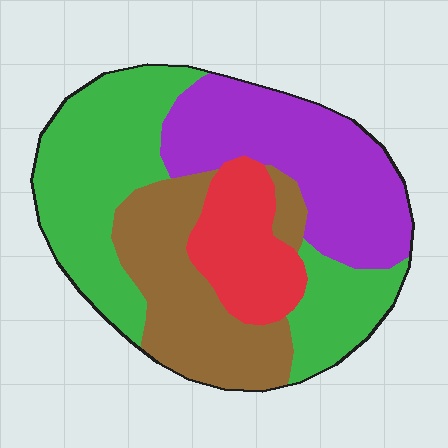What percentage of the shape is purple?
Purple takes up about one quarter (1/4) of the shape.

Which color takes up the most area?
Green, at roughly 35%.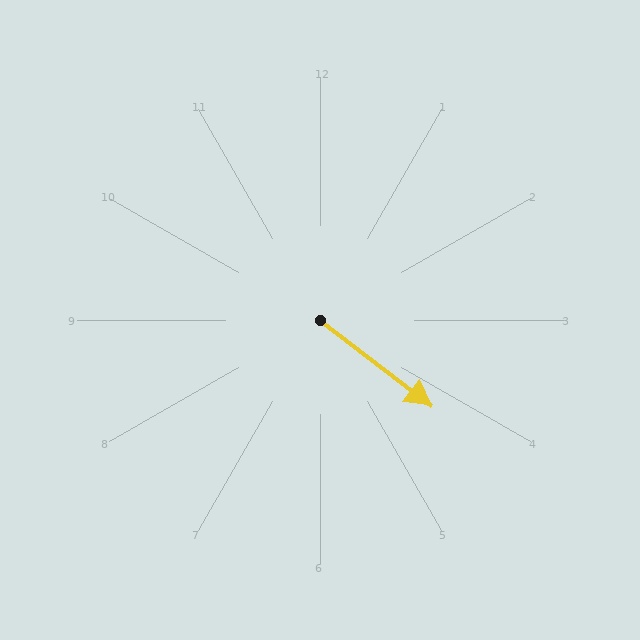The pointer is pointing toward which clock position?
Roughly 4 o'clock.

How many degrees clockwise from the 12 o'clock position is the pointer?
Approximately 128 degrees.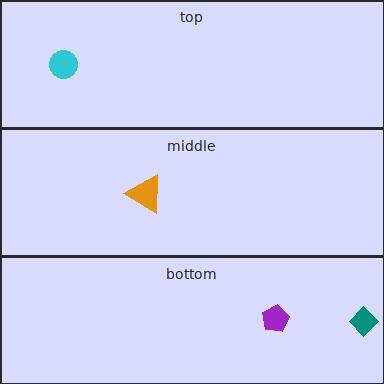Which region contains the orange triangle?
The middle region.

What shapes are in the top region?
The cyan circle.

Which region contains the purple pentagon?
The bottom region.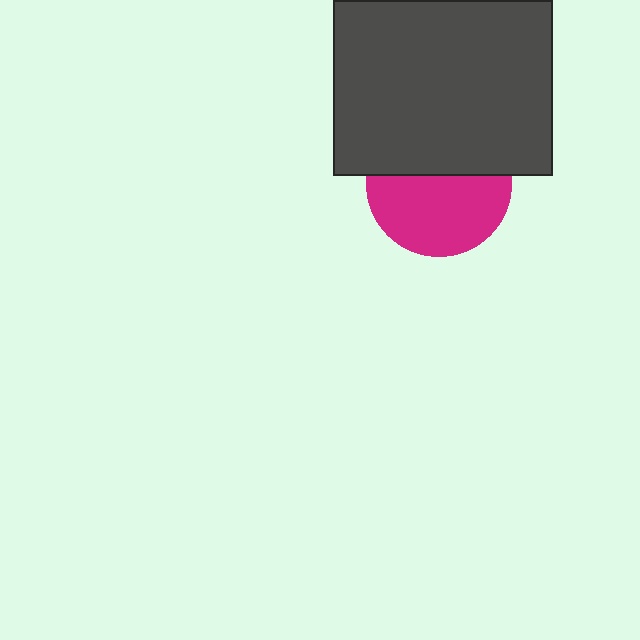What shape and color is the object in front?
The object in front is a dark gray rectangle.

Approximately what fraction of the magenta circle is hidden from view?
Roughly 43% of the magenta circle is hidden behind the dark gray rectangle.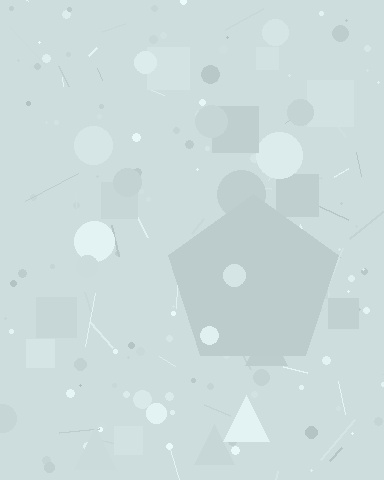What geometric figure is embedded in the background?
A pentagon is embedded in the background.